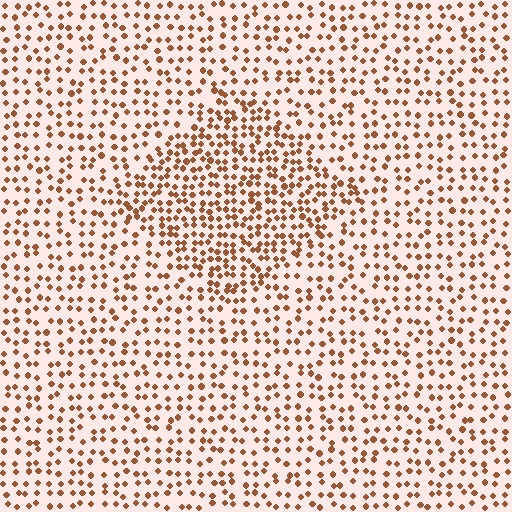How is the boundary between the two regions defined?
The boundary is defined by a change in element density (approximately 1.7x ratio). All elements are the same color, size, and shape.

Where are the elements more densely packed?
The elements are more densely packed inside the diamond boundary.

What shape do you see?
I see a diamond.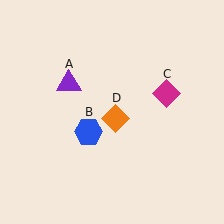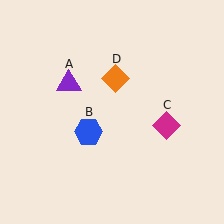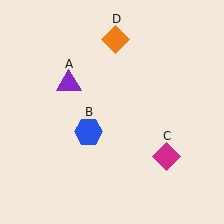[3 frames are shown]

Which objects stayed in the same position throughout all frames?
Purple triangle (object A) and blue hexagon (object B) remained stationary.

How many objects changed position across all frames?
2 objects changed position: magenta diamond (object C), orange diamond (object D).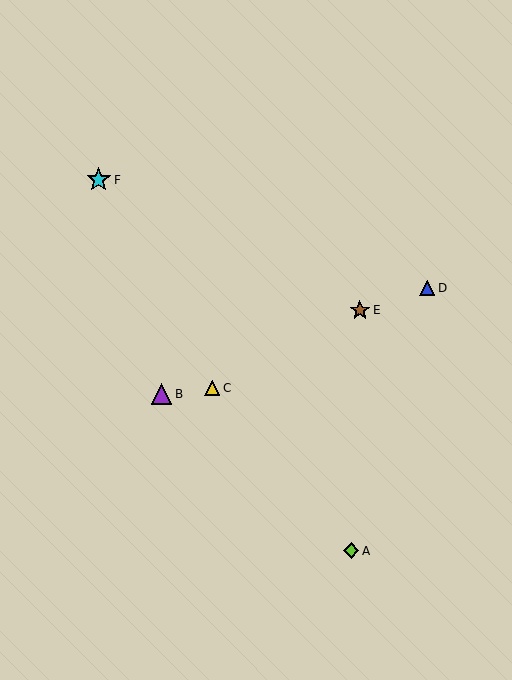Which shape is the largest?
The cyan star (labeled F) is the largest.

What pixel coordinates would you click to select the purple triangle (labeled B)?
Click at (162, 394) to select the purple triangle B.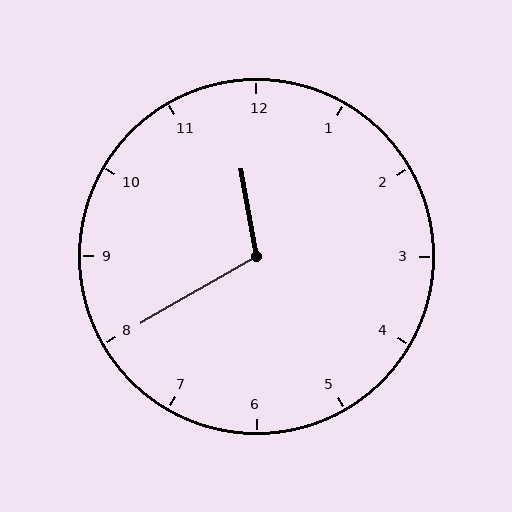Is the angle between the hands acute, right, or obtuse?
It is obtuse.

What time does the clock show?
11:40.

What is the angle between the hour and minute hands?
Approximately 110 degrees.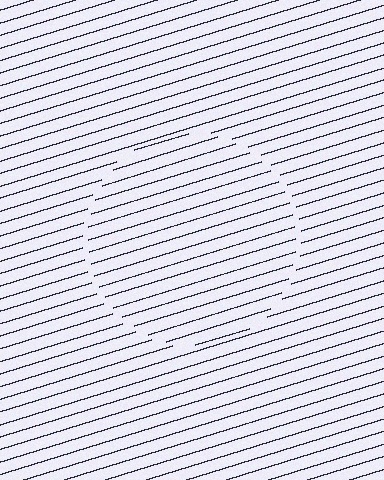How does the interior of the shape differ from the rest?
The interior of the shape contains the same grating, shifted by half a period — the contour is defined by the phase discontinuity where line-ends from the inner and outer gratings abut.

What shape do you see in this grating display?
An illusory circle. The interior of the shape contains the same grating, shifted by half a period — the contour is defined by the phase discontinuity where line-ends from the inner and outer gratings abut.